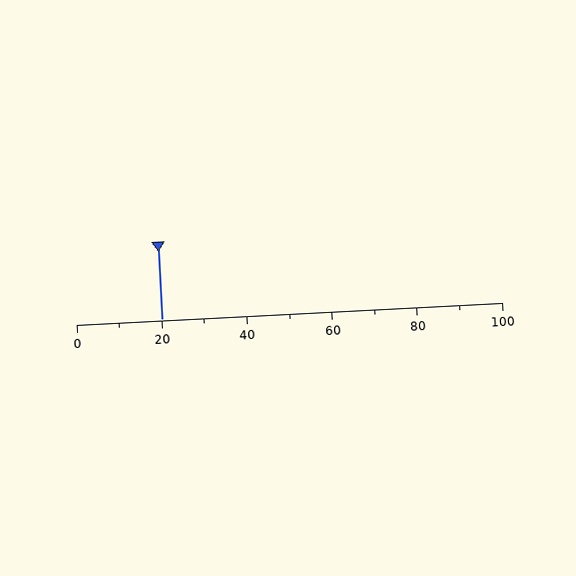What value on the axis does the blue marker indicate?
The marker indicates approximately 20.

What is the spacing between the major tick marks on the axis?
The major ticks are spaced 20 apart.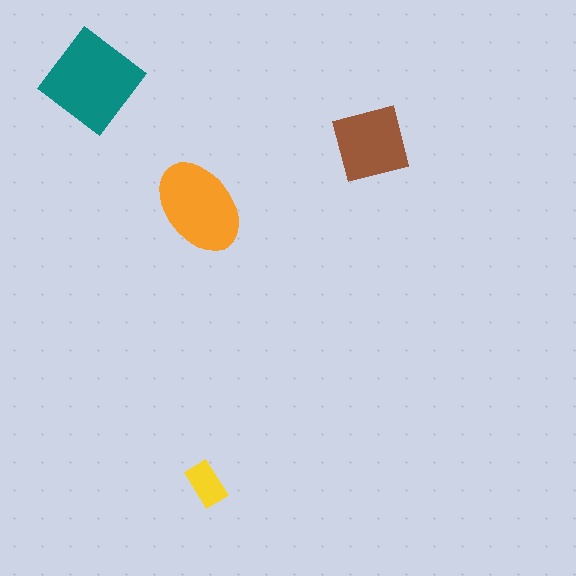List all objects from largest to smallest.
The teal diamond, the orange ellipse, the brown square, the yellow rectangle.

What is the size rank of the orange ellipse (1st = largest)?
2nd.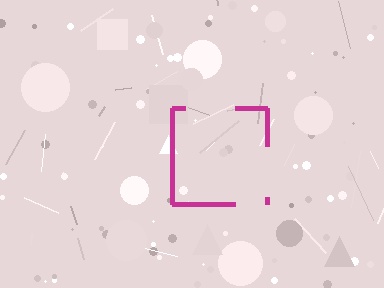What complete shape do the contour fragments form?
The contour fragments form a square.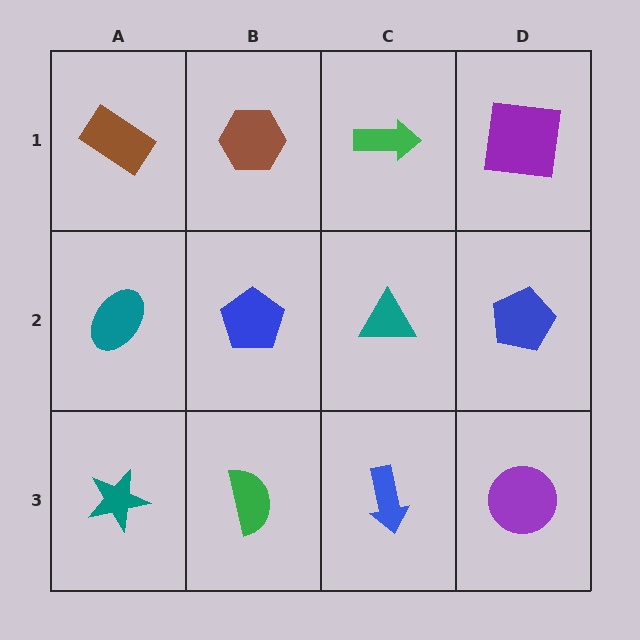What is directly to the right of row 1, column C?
A purple square.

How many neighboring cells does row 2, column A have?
3.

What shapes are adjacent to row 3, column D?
A blue pentagon (row 2, column D), a blue arrow (row 3, column C).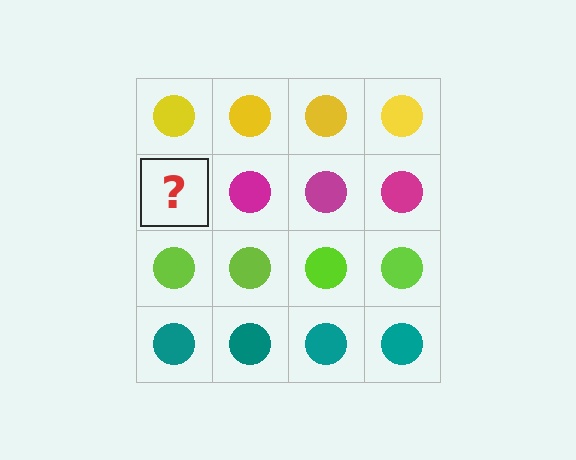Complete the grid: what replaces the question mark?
The question mark should be replaced with a magenta circle.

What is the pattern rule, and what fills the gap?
The rule is that each row has a consistent color. The gap should be filled with a magenta circle.